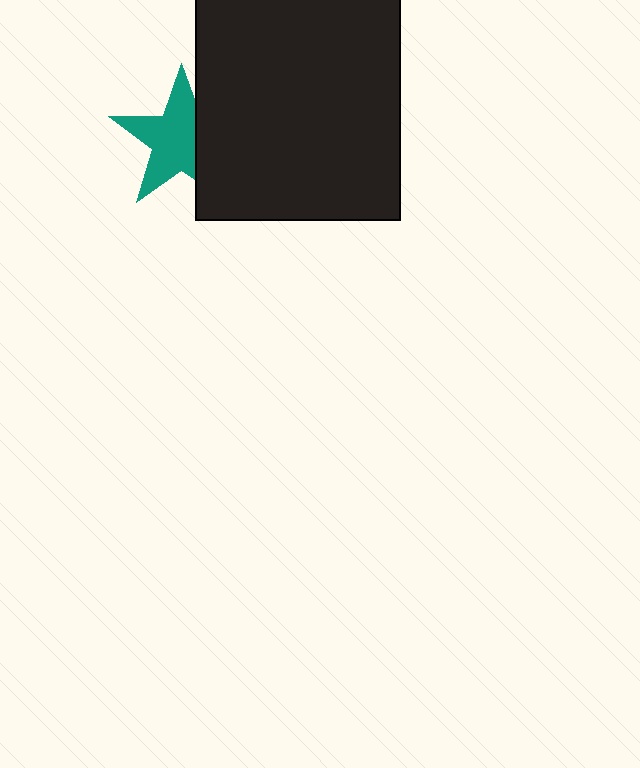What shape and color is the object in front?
The object in front is a black rectangle.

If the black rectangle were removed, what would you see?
You would see the complete teal star.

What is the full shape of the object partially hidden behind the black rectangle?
The partially hidden object is a teal star.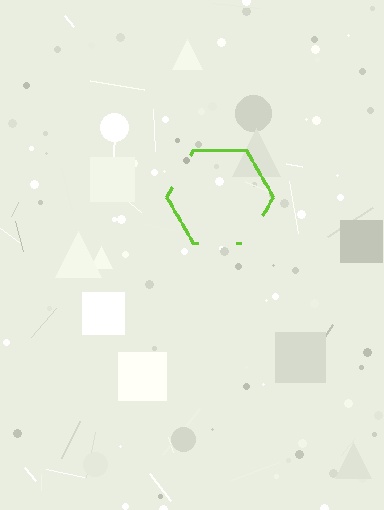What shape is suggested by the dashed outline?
The dashed outline suggests a hexagon.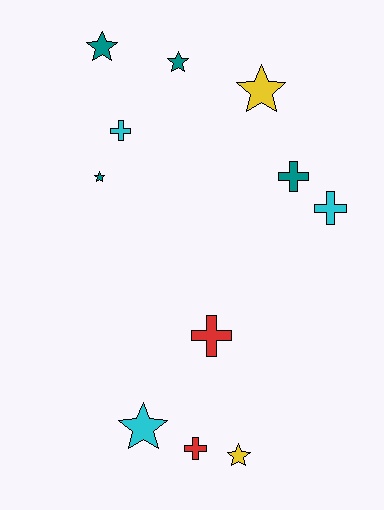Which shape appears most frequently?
Star, with 6 objects.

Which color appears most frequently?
Teal, with 4 objects.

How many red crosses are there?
There are 2 red crosses.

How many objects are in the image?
There are 11 objects.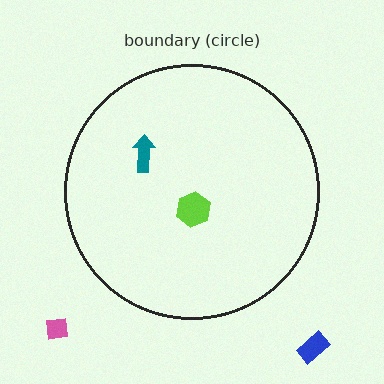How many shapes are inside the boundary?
2 inside, 2 outside.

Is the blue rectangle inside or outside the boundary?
Outside.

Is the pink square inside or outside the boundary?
Outside.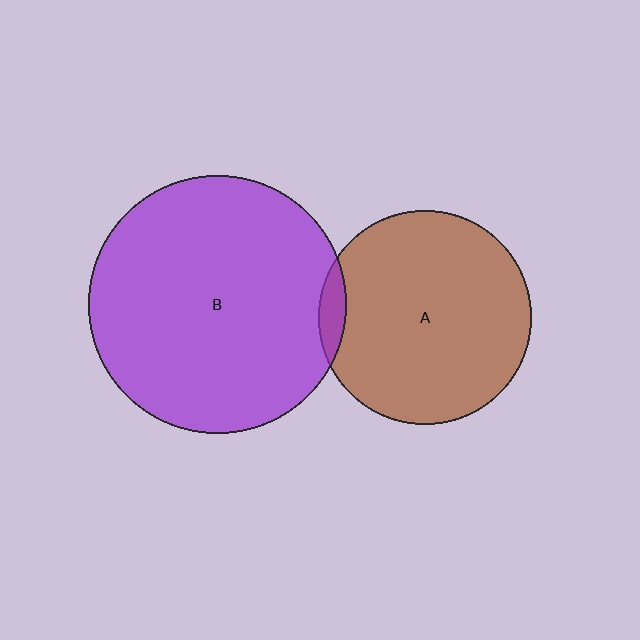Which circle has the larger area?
Circle B (purple).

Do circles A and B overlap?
Yes.